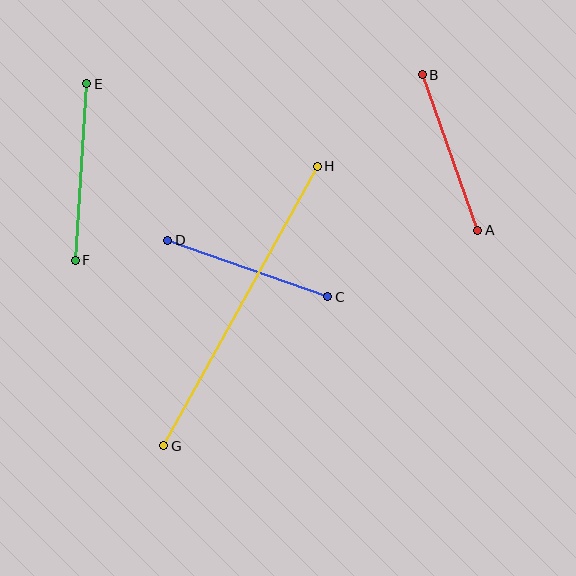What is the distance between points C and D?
The distance is approximately 170 pixels.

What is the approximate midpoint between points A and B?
The midpoint is at approximately (450, 152) pixels.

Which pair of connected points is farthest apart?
Points G and H are farthest apart.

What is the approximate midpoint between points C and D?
The midpoint is at approximately (248, 269) pixels.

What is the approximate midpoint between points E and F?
The midpoint is at approximately (81, 172) pixels.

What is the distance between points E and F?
The distance is approximately 177 pixels.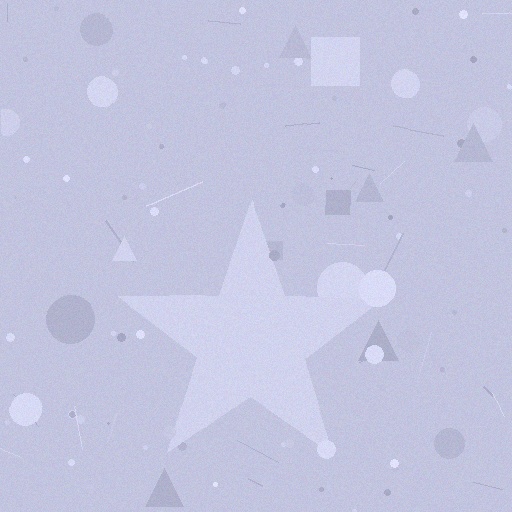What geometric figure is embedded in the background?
A star is embedded in the background.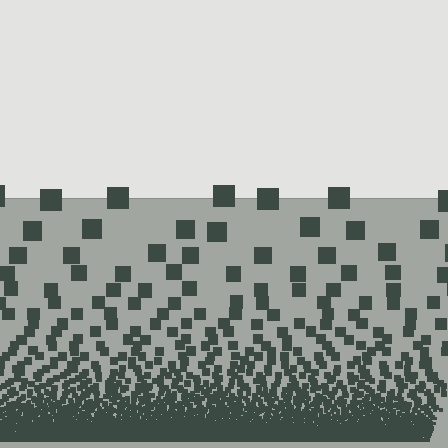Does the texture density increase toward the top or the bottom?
Density increases toward the bottom.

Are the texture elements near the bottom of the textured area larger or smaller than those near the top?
Smaller. The gradient is inverted — elements near the bottom are smaller and denser.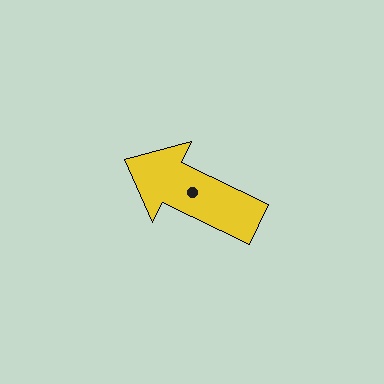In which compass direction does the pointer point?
Northwest.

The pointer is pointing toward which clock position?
Roughly 10 o'clock.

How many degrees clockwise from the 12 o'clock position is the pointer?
Approximately 296 degrees.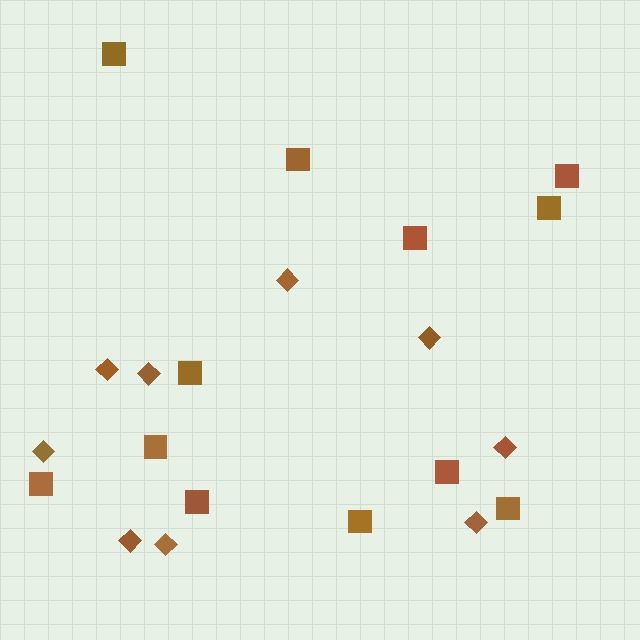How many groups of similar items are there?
There are 2 groups: one group of diamonds (9) and one group of squares (12).